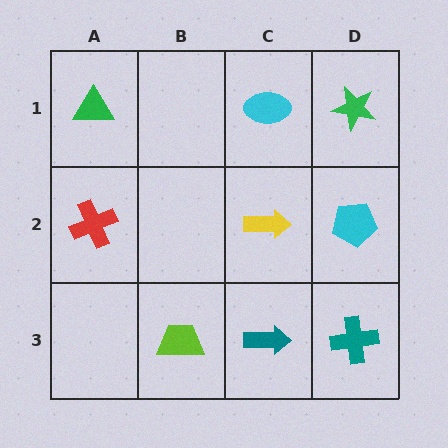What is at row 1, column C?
A cyan ellipse.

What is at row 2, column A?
A red cross.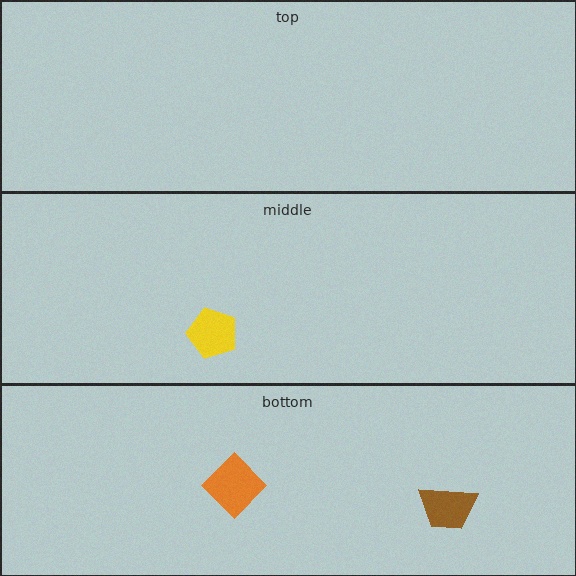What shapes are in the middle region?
The yellow pentagon.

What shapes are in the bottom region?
The orange diamond, the brown trapezoid.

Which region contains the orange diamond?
The bottom region.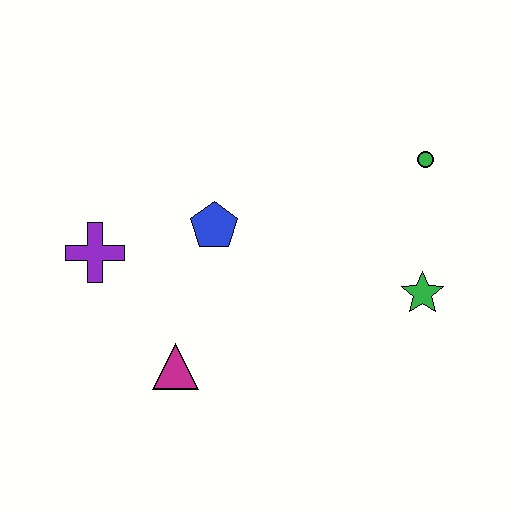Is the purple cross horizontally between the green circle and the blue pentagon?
No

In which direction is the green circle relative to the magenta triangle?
The green circle is to the right of the magenta triangle.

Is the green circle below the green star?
No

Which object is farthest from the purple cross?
The green circle is farthest from the purple cross.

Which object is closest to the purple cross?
The blue pentagon is closest to the purple cross.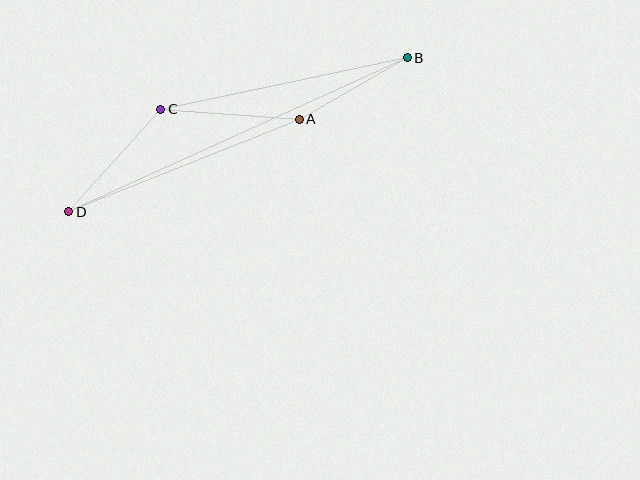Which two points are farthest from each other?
Points B and D are farthest from each other.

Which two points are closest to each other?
Points A and B are closest to each other.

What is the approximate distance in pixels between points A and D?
The distance between A and D is approximately 248 pixels.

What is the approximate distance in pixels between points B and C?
The distance between B and C is approximately 252 pixels.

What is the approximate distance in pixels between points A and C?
The distance between A and C is approximately 139 pixels.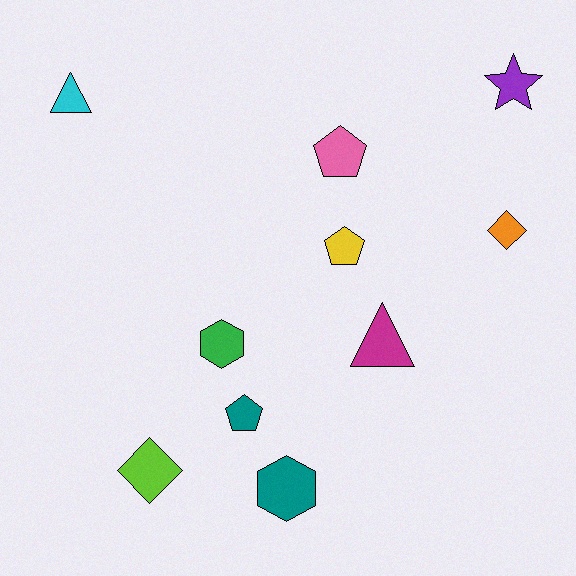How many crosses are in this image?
There are no crosses.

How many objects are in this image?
There are 10 objects.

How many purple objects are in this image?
There is 1 purple object.